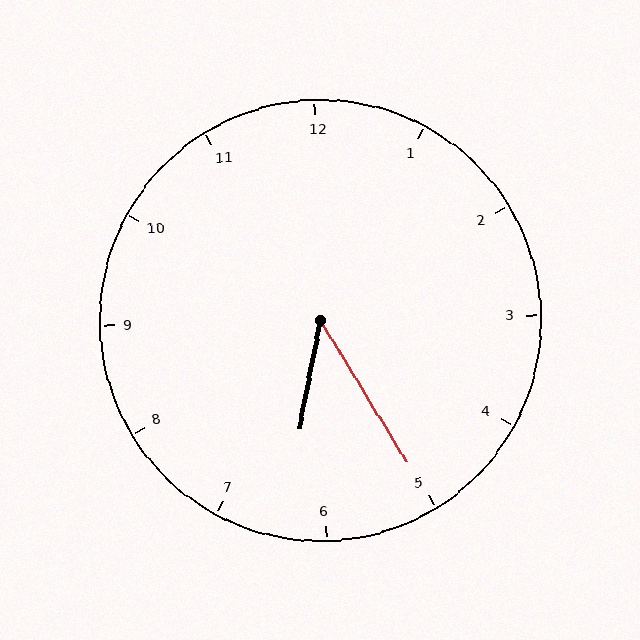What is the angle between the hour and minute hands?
Approximately 42 degrees.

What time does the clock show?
6:25.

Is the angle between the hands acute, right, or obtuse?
It is acute.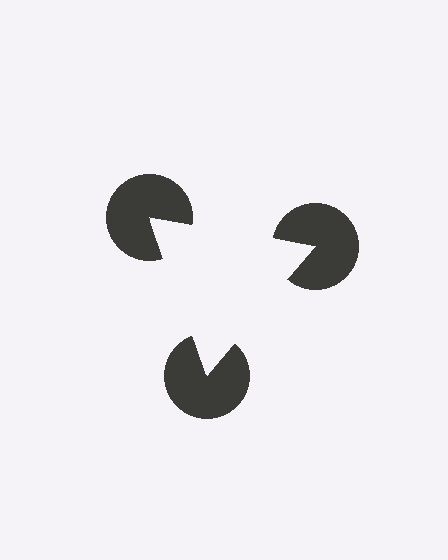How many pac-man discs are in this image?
There are 3 — one at each vertex of the illusory triangle.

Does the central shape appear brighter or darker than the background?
It typically appears slightly brighter than the background, even though no actual brightness change is drawn.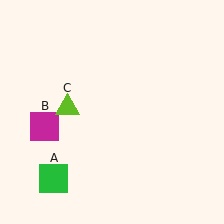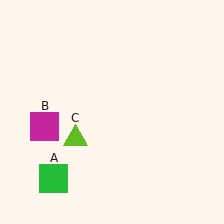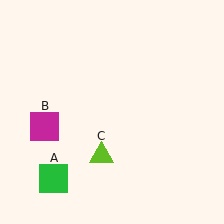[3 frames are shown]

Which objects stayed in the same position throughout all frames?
Green square (object A) and magenta square (object B) remained stationary.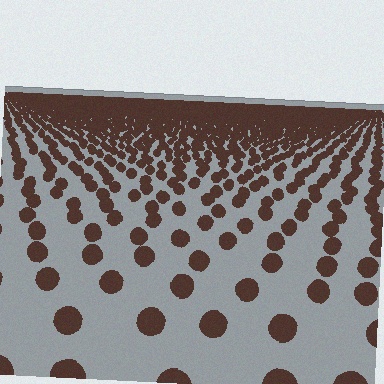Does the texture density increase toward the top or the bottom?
Density increases toward the top.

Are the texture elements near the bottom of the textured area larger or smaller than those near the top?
Larger. Near the bottom, elements are closer to the viewer and appear at a bigger on-screen size.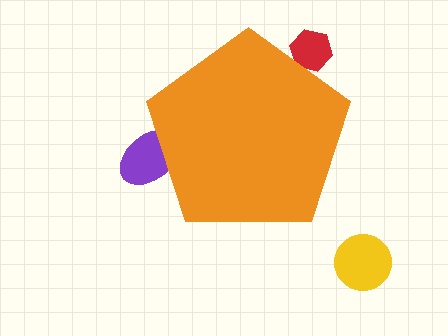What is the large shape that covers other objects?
An orange pentagon.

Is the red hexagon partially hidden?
Yes, the red hexagon is partially hidden behind the orange pentagon.